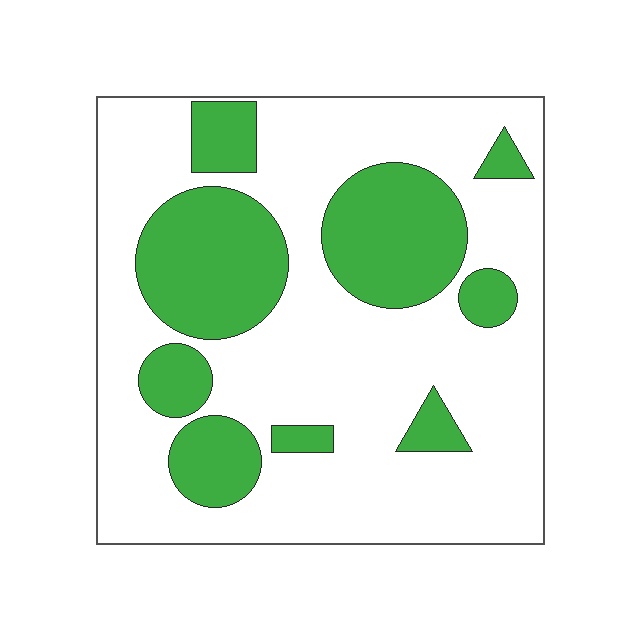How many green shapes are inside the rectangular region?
9.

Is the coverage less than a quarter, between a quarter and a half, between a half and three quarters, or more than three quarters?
Between a quarter and a half.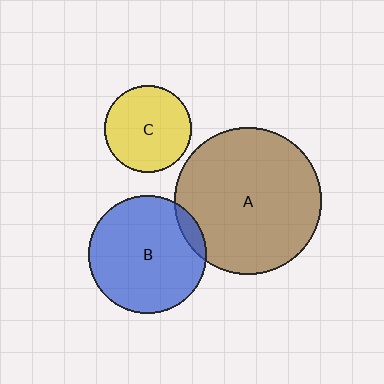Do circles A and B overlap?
Yes.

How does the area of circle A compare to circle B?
Approximately 1.5 times.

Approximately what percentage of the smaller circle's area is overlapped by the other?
Approximately 10%.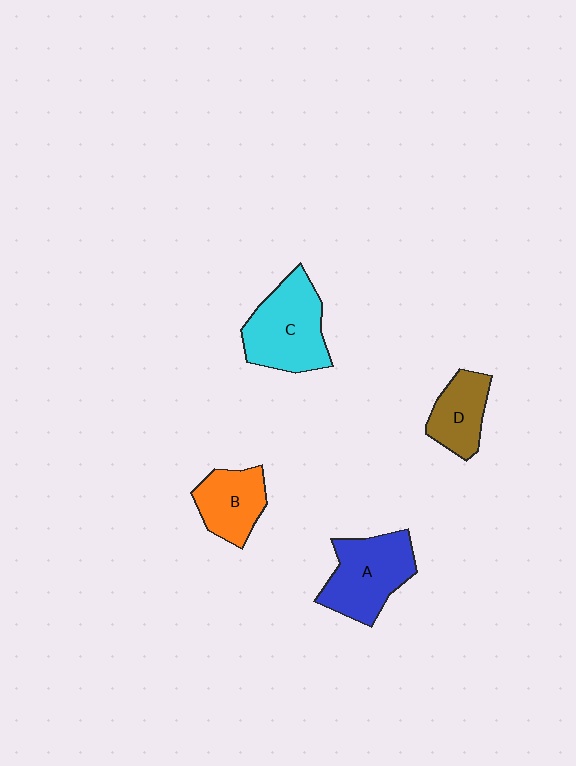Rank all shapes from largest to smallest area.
From largest to smallest: C (cyan), A (blue), B (orange), D (brown).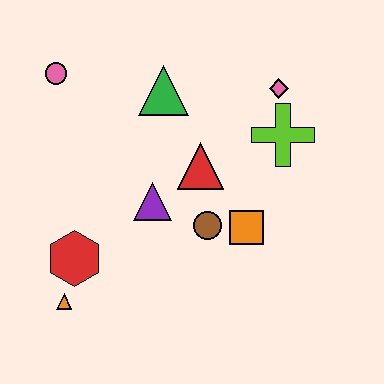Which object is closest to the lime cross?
The pink diamond is closest to the lime cross.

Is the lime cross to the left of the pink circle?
No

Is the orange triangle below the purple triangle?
Yes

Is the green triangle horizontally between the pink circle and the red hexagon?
No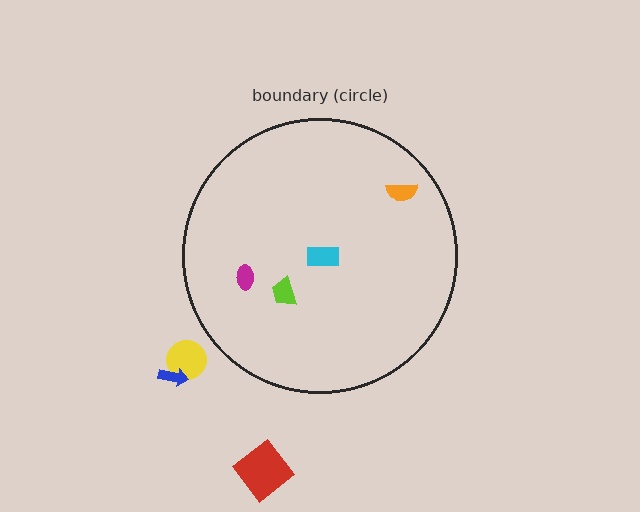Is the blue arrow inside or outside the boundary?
Outside.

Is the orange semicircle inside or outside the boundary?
Inside.